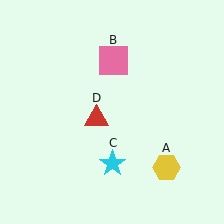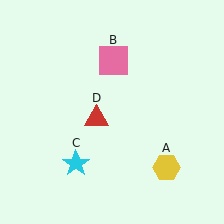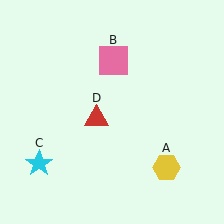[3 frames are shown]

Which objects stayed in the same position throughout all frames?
Yellow hexagon (object A) and pink square (object B) and red triangle (object D) remained stationary.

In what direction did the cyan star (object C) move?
The cyan star (object C) moved left.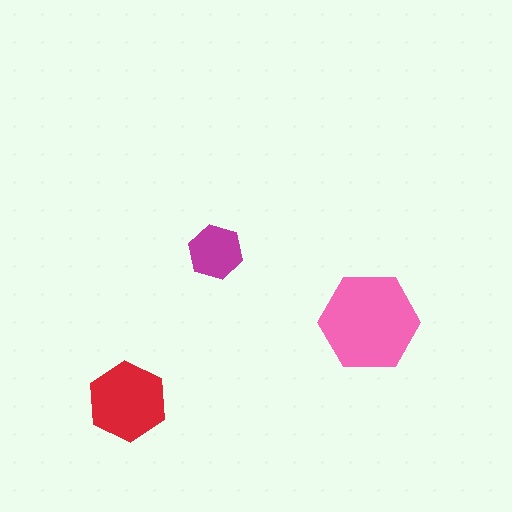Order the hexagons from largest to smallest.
the pink one, the red one, the magenta one.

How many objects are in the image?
There are 3 objects in the image.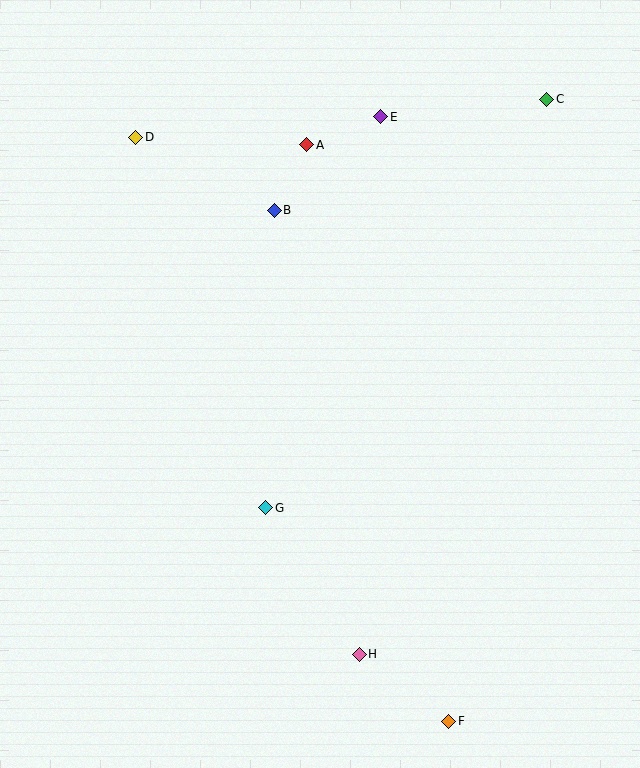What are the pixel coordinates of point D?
Point D is at (136, 137).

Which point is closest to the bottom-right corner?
Point F is closest to the bottom-right corner.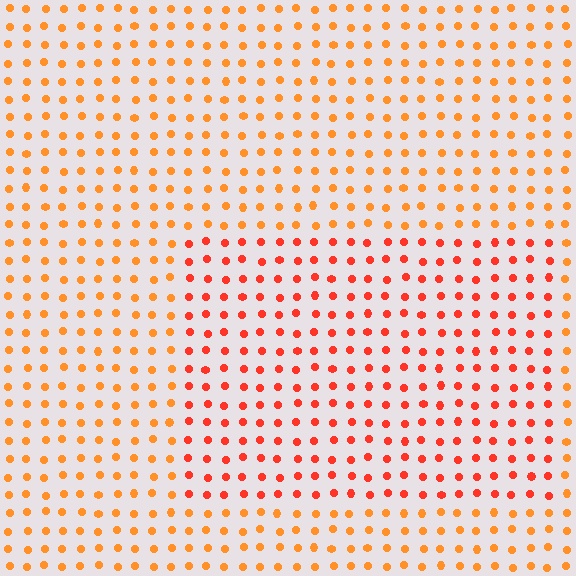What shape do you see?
I see a rectangle.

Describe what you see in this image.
The image is filled with small orange elements in a uniform arrangement. A rectangle-shaped region is visible where the elements are tinted to a slightly different hue, forming a subtle color boundary.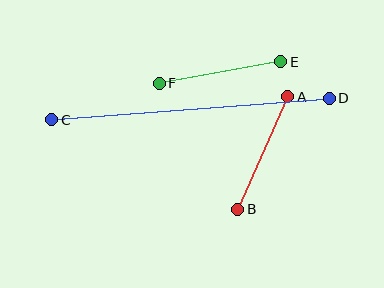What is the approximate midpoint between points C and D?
The midpoint is at approximately (190, 109) pixels.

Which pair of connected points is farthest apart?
Points C and D are farthest apart.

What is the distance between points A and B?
The distance is approximately 124 pixels.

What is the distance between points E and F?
The distance is approximately 123 pixels.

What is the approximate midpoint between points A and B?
The midpoint is at approximately (263, 153) pixels.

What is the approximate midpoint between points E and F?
The midpoint is at approximately (220, 73) pixels.